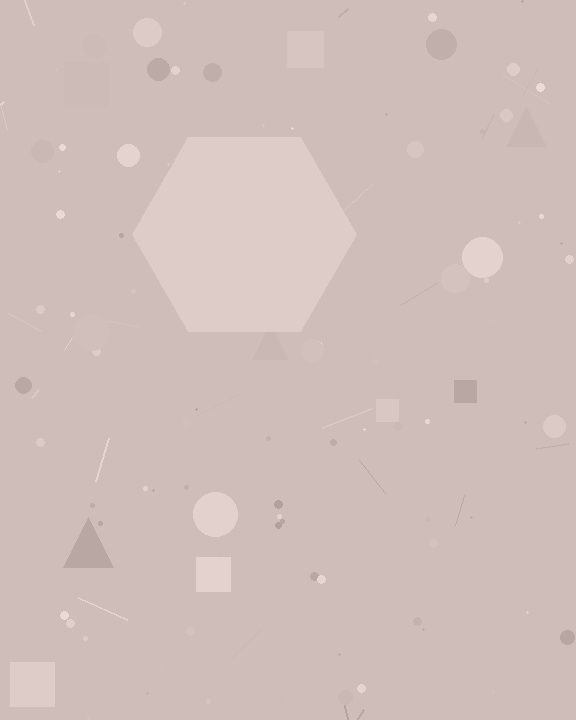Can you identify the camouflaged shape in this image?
The camouflaged shape is a hexagon.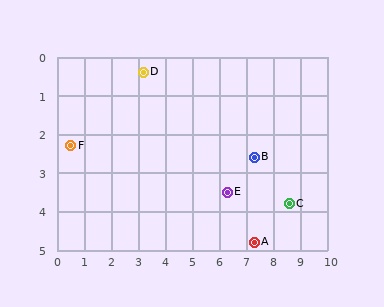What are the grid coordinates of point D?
Point D is at approximately (3.2, 0.4).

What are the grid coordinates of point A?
Point A is at approximately (7.3, 4.8).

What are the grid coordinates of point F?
Point F is at approximately (0.5, 2.3).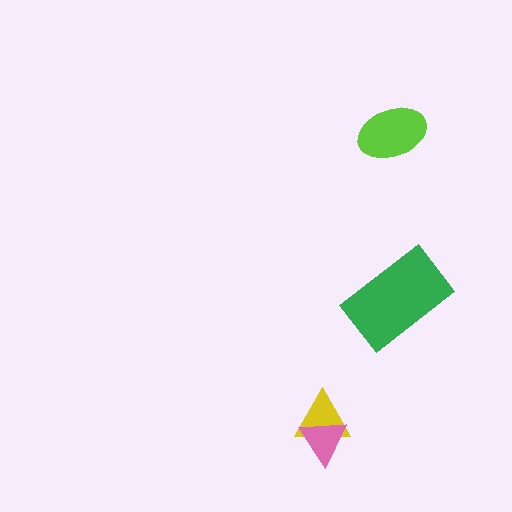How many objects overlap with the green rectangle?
0 objects overlap with the green rectangle.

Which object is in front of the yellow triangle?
The pink triangle is in front of the yellow triangle.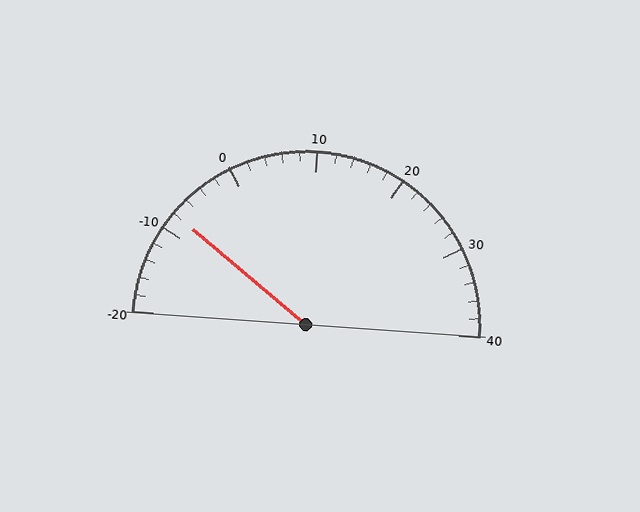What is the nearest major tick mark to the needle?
The nearest major tick mark is -10.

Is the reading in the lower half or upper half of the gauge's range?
The reading is in the lower half of the range (-20 to 40).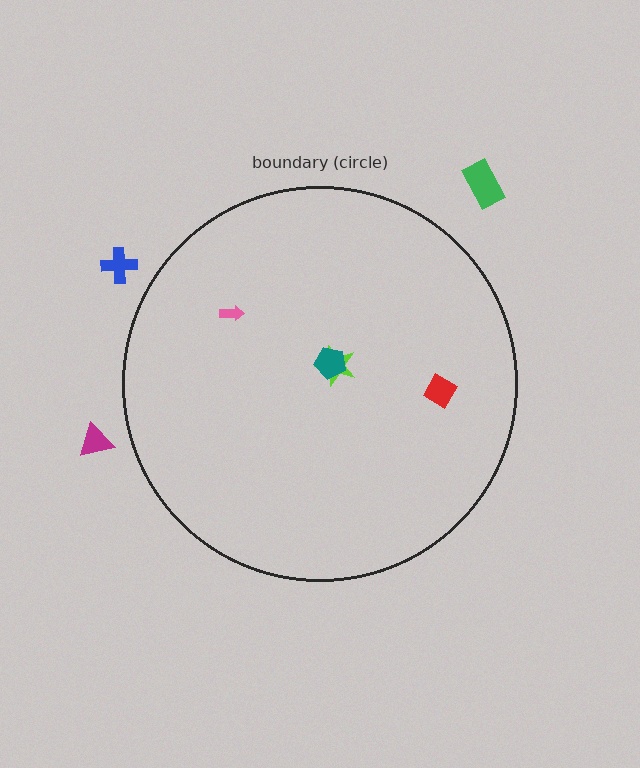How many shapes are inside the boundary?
4 inside, 3 outside.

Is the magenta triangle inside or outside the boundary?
Outside.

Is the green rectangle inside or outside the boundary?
Outside.